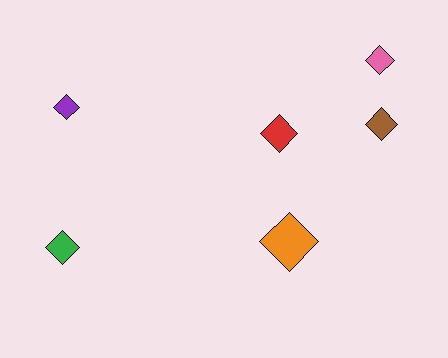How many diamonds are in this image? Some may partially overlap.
There are 6 diamonds.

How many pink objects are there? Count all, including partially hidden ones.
There is 1 pink object.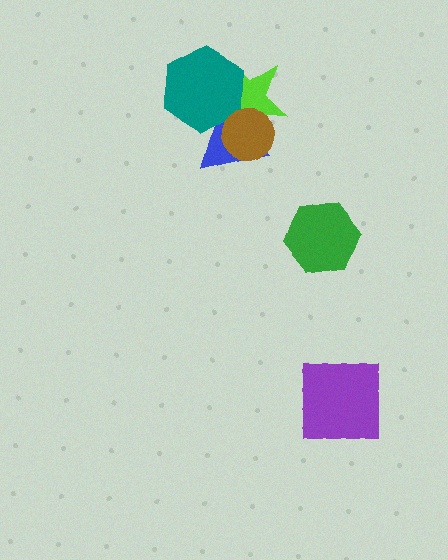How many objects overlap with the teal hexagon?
2 objects overlap with the teal hexagon.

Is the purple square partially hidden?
No, no other shape covers it.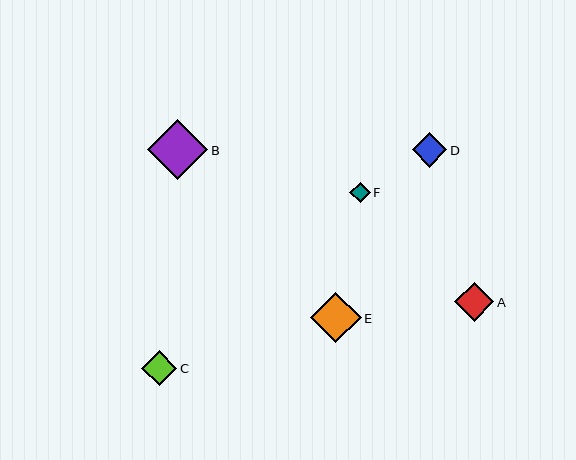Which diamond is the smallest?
Diamond F is the smallest with a size of approximately 20 pixels.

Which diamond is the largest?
Diamond B is the largest with a size of approximately 60 pixels.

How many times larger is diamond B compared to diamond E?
Diamond B is approximately 1.2 times the size of diamond E.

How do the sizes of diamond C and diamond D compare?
Diamond C and diamond D are approximately the same size.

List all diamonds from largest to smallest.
From largest to smallest: B, E, A, C, D, F.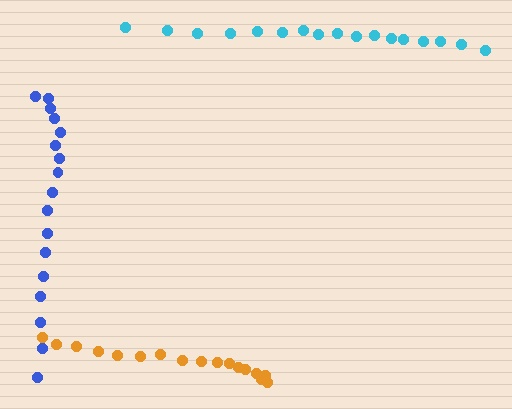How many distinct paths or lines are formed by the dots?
There are 3 distinct paths.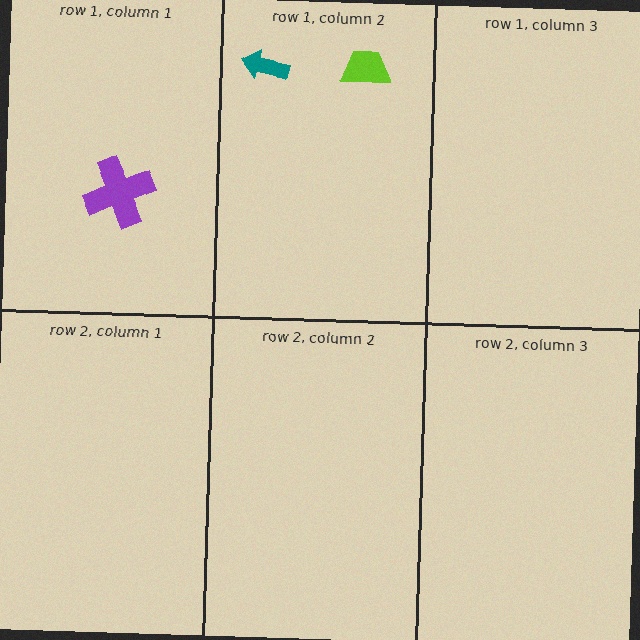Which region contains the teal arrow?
The row 1, column 2 region.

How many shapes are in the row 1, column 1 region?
1.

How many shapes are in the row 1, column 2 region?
2.